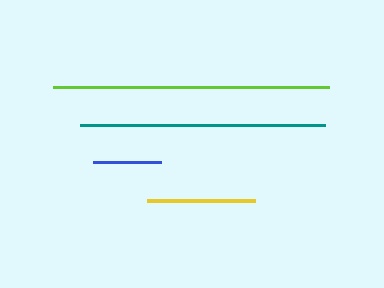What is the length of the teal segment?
The teal segment is approximately 245 pixels long.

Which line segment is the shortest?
The blue line is the shortest at approximately 67 pixels.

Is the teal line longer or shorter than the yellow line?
The teal line is longer than the yellow line.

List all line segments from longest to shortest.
From longest to shortest: lime, teal, yellow, blue.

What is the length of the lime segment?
The lime segment is approximately 275 pixels long.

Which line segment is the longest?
The lime line is the longest at approximately 275 pixels.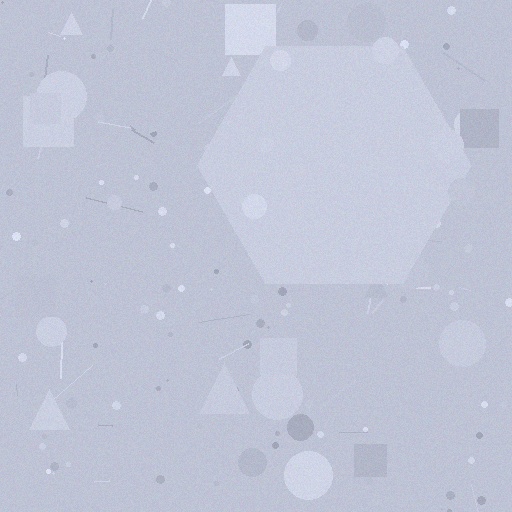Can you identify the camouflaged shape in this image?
The camouflaged shape is a hexagon.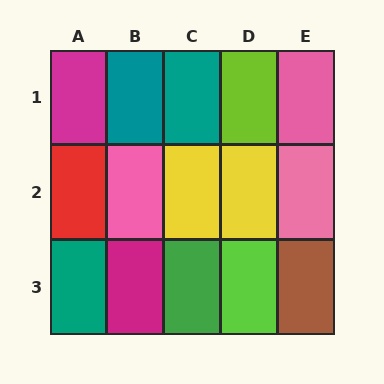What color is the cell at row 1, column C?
Teal.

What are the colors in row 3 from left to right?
Teal, magenta, green, lime, brown.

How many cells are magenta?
2 cells are magenta.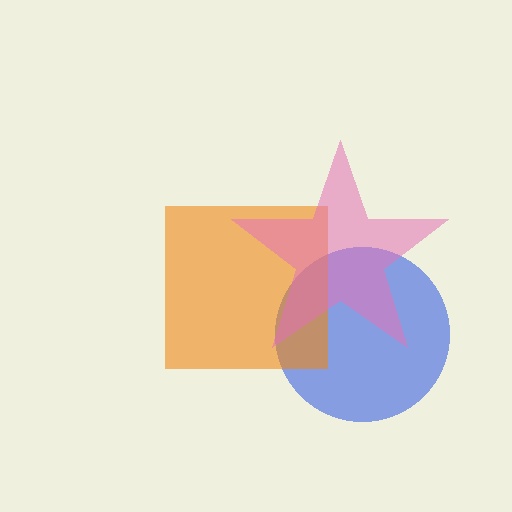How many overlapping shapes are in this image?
There are 3 overlapping shapes in the image.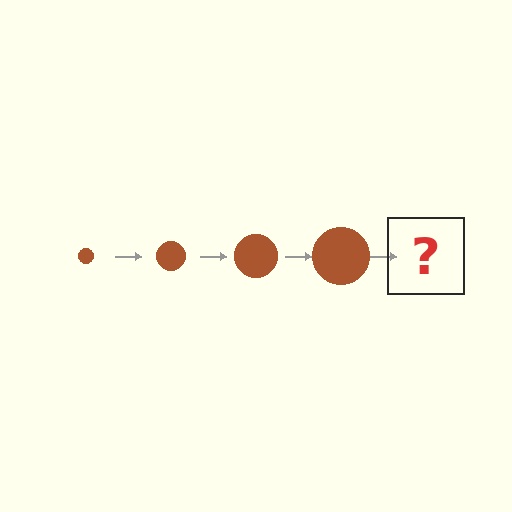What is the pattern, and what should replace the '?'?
The pattern is that the circle gets progressively larger each step. The '?' should be a brown circle, larger than the previous one.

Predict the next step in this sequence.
The next step is a brown circle, larger than the previous one.